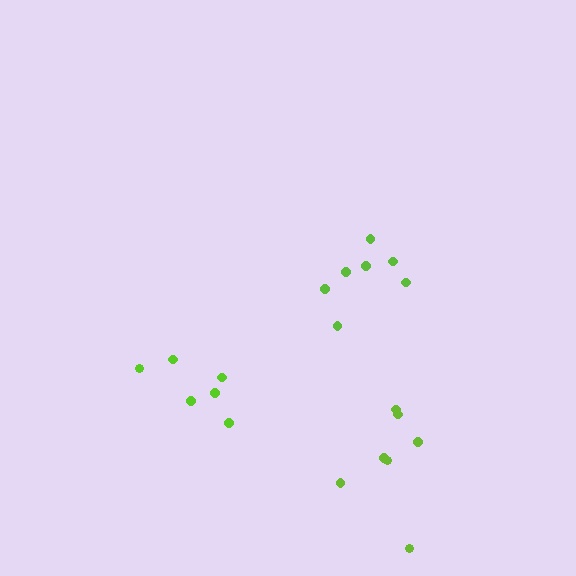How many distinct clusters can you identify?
There are 3 distinct clusters.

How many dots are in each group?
Group 1: 6 dots, Group 2: 7 dots, Group 3: 7 dots (20 total).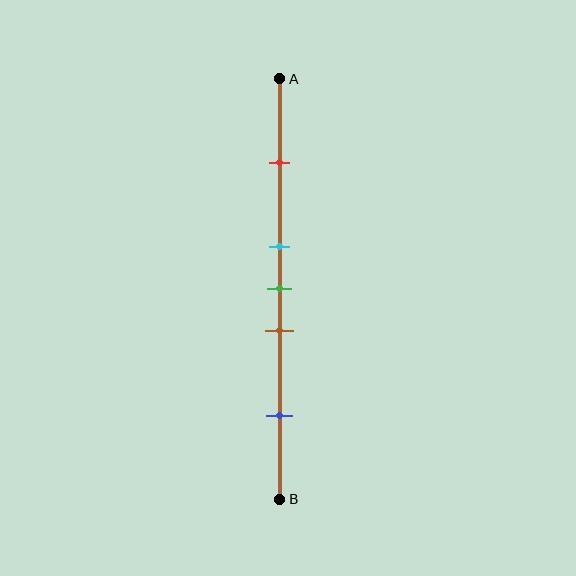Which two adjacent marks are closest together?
The cyan and green marks are the closest adjacent pair.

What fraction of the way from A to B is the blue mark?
The blue mark is approximately 80% (0.8) of the way from A to B.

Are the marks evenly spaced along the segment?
No, the marks are not evenly spaced.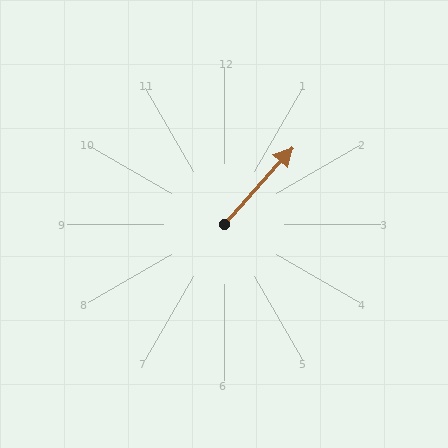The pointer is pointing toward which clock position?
Roughly 1 o'clock.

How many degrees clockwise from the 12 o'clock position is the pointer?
Approximately 42 degrees.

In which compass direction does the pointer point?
Northeast.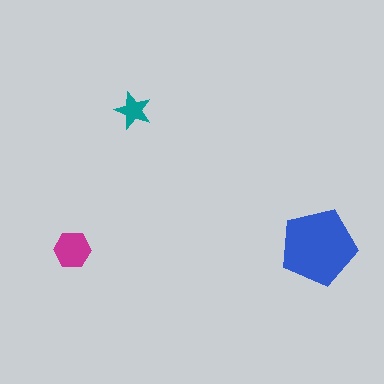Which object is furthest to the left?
The magenta hexagon is leftmost.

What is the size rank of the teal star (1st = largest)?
3rd.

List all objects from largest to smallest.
The blue pentagon, the magenta hexagon, the teal star.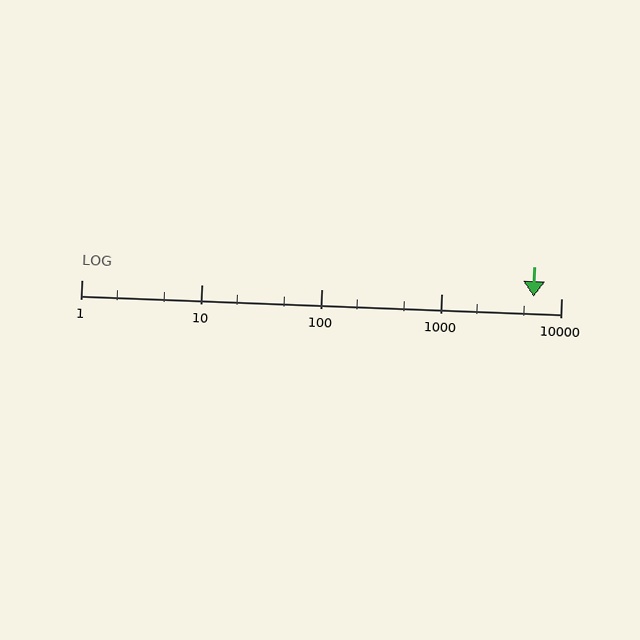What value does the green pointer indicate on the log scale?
The pointer indicates approximately 5900.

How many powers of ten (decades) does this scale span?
The scale spans 4 decades, from 1 to 10000.